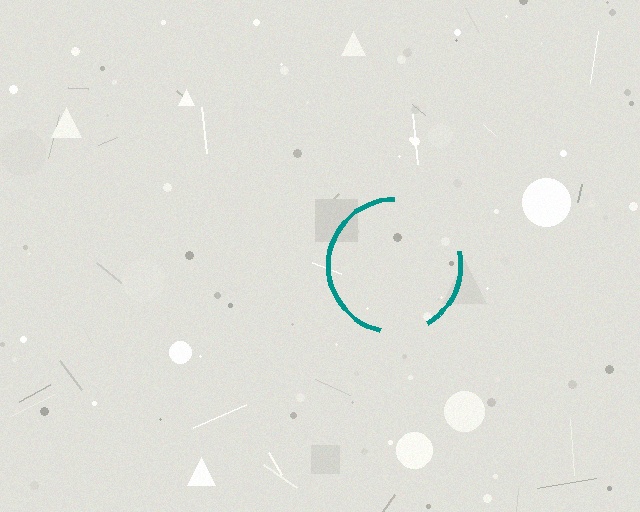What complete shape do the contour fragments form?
The contour fragments form a circle.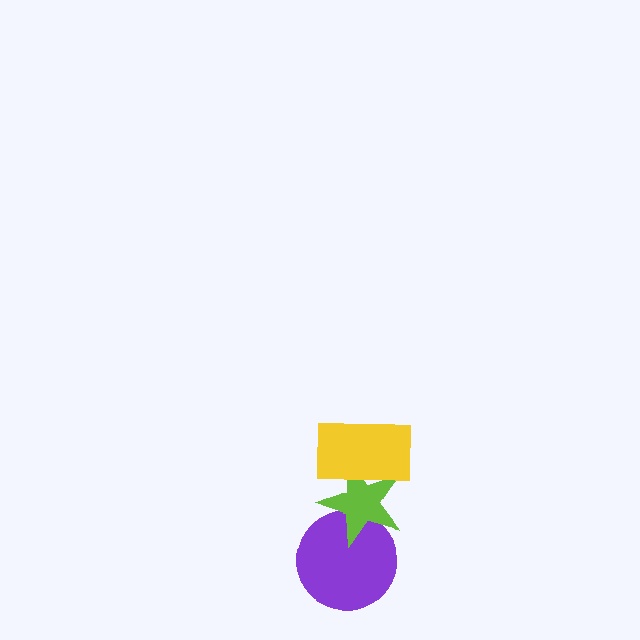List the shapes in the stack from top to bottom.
From top to bottom: the yellow rectangle, the lime star, the purple circle.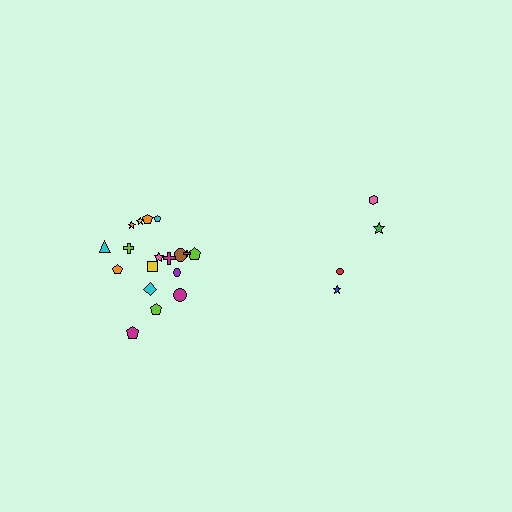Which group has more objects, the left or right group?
The left group.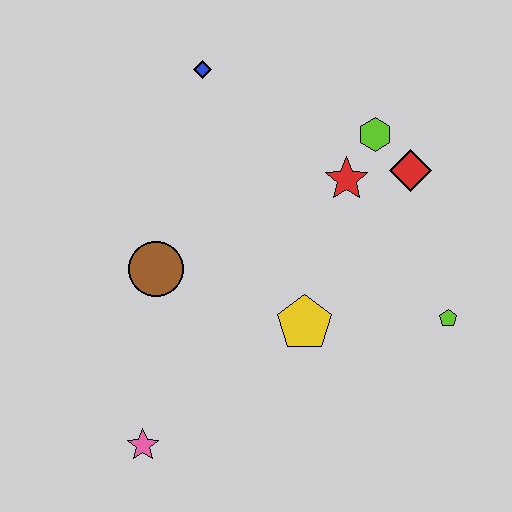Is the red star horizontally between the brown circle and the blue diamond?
No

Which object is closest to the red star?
The lime hexagon is closest to the red star.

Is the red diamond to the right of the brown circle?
Yes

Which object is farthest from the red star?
The pink star is farthest from the red star.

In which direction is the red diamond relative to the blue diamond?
The red diamond is to the right of the blue diamond.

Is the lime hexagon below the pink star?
No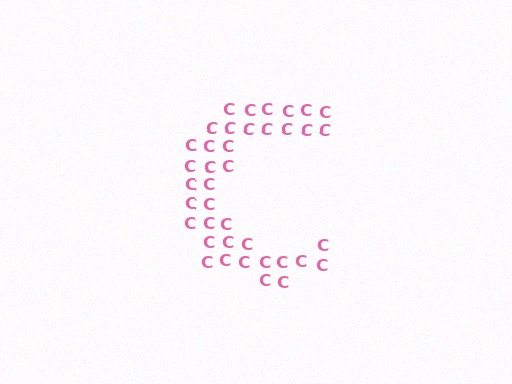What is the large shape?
The large shape is the letter C.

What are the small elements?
The small elements are letter C's.